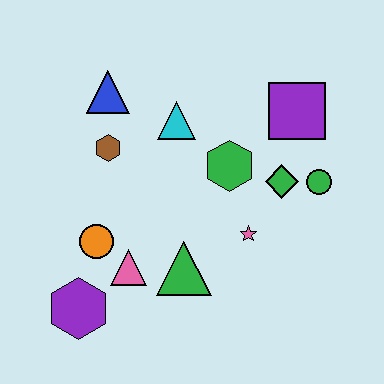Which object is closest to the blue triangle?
The brown hexagon is closest to the blue triangle.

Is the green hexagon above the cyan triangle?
No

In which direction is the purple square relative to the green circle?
The purple square is above the green circle.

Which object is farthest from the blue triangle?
The green circle is farthest from the blue triangle.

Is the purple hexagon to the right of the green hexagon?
No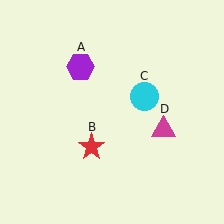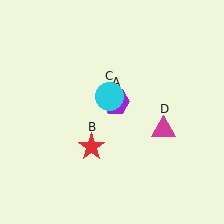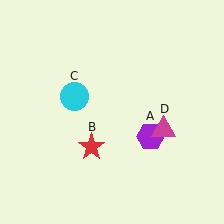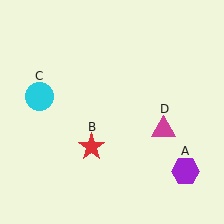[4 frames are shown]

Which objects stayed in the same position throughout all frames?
Red star (object B) and magenta triangle (object D) remained stationary.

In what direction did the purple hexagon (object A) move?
The purple hexagon (object A) moved down and to the right.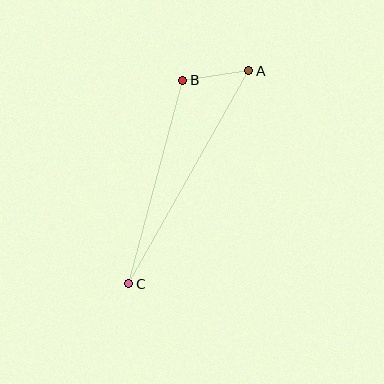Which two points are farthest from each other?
Points A and C are farthest from each other.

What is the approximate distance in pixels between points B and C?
The distance between B and C is approximately 211 pixels.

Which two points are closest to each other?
Points A and B are closest to each other.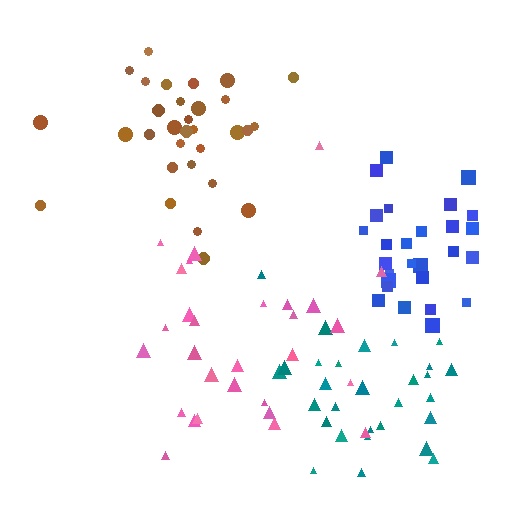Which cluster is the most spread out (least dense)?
Pink.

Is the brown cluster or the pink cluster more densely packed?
Brown.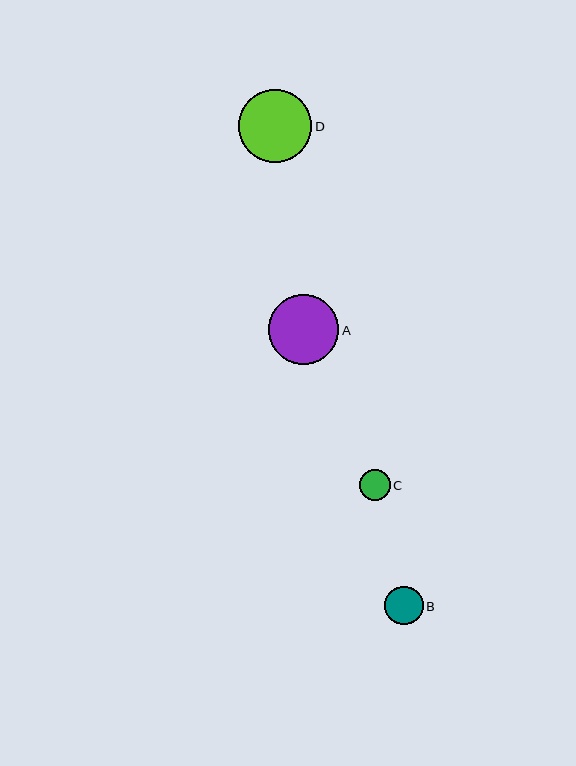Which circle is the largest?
Circle D is the largest with a size of approximately 73 pixels.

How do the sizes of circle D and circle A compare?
Circle D and circle A are approximately the same size.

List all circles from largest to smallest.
From largest to smallest: D, A, B, C.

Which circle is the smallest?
Circle C is the smallest with a size of approximately 31 pixels.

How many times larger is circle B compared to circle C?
Circle B is approximately 1.3 times the size of circle C.